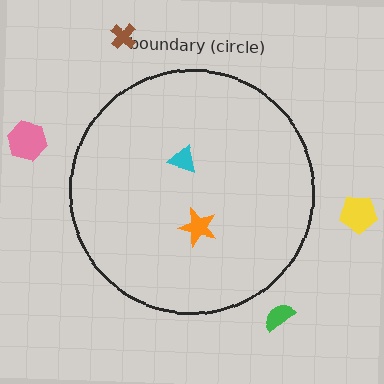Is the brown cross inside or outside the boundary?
Outside.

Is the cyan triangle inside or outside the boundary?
Inside.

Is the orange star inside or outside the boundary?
Inside.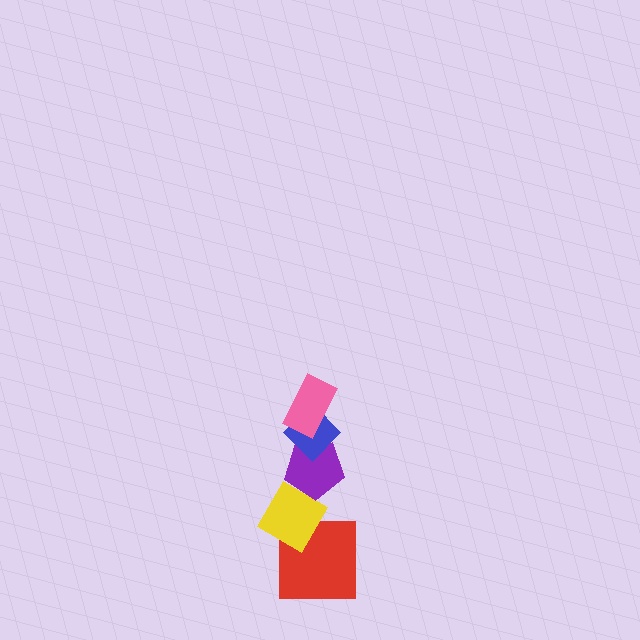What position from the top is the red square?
The red square is 5th from the top.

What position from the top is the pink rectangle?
The pink rectangle is 1st from the top.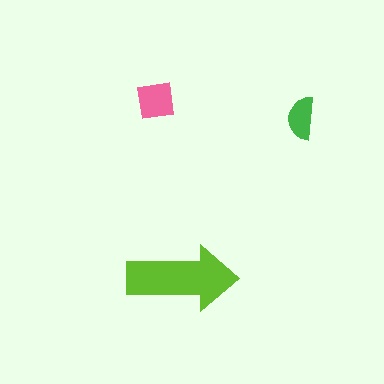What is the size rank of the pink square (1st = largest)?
2nd.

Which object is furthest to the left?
The pink square is leftmost.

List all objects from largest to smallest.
The lime arrow, the pink square, the green semicircle.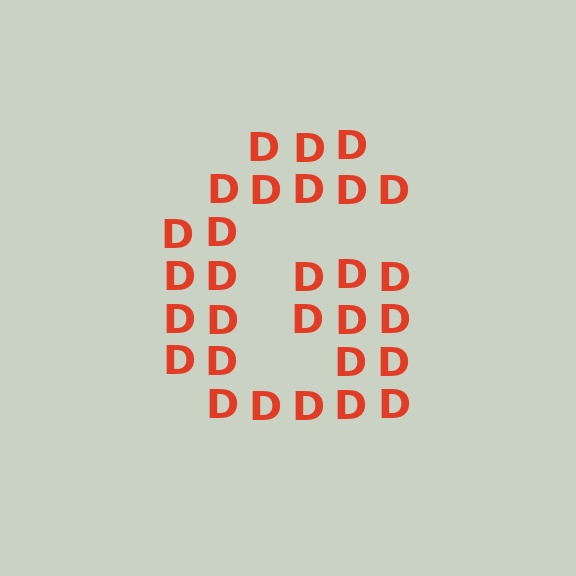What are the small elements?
The small elements are letter D's.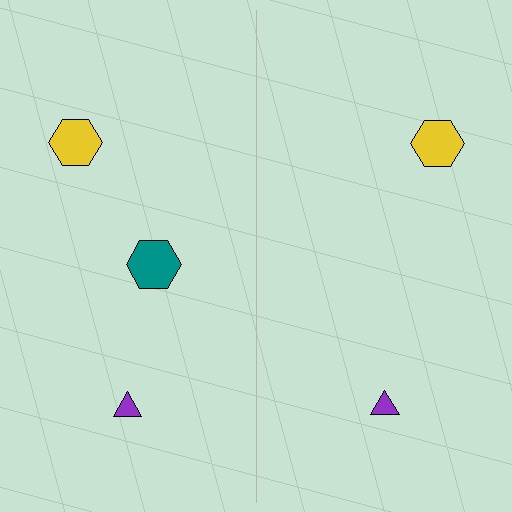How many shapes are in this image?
There are 5 shapes in this image.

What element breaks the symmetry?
A teal hexagon is missing from the right side.